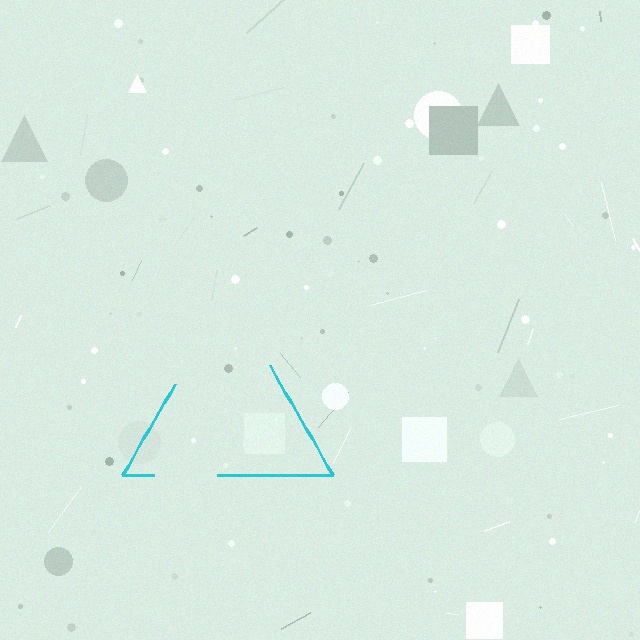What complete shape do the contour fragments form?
The contour fragments form a triangle.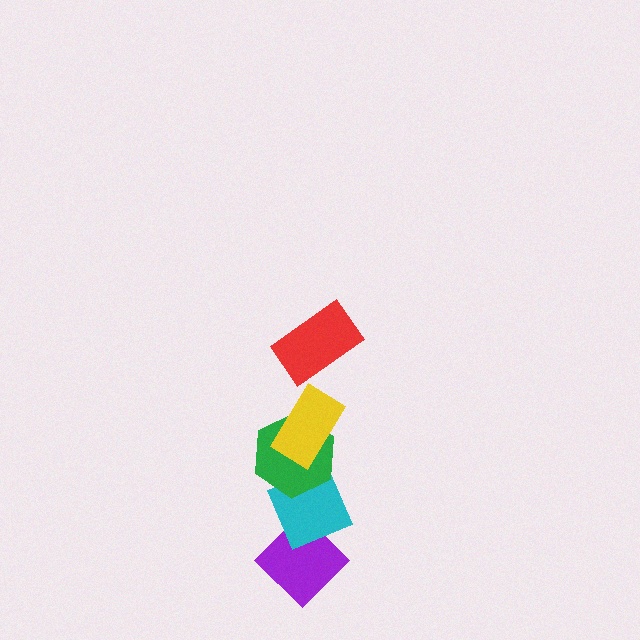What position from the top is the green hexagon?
The green hexagon is 3rd from the top.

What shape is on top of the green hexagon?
The yellow rectangle is on top of the green hexagon.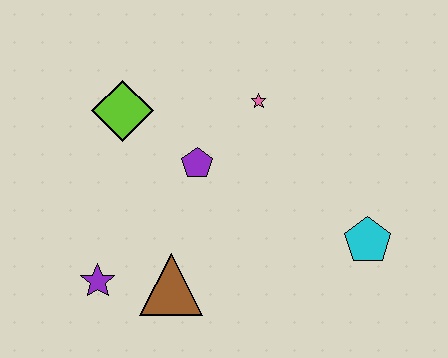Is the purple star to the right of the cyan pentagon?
No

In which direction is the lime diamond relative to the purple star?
The lime diamond is above the purple star.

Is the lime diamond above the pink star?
No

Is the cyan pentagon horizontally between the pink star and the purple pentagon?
No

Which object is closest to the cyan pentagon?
The pink star is closest to the cyan pentagon.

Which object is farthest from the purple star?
The cyan pentagon is farthest from the purple star.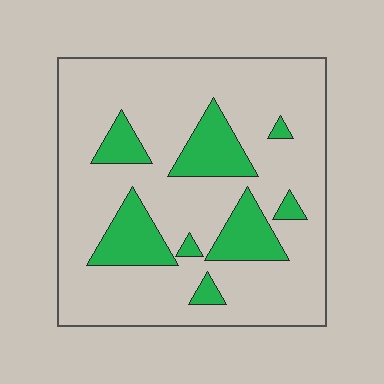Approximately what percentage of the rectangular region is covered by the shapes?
Approximately 20%.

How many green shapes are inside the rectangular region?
8.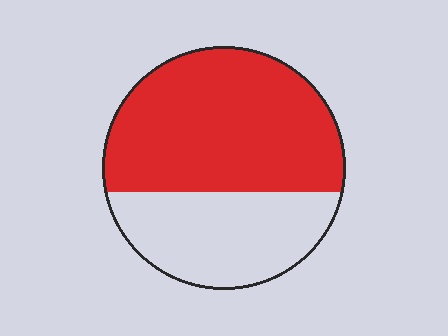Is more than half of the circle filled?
Yes.